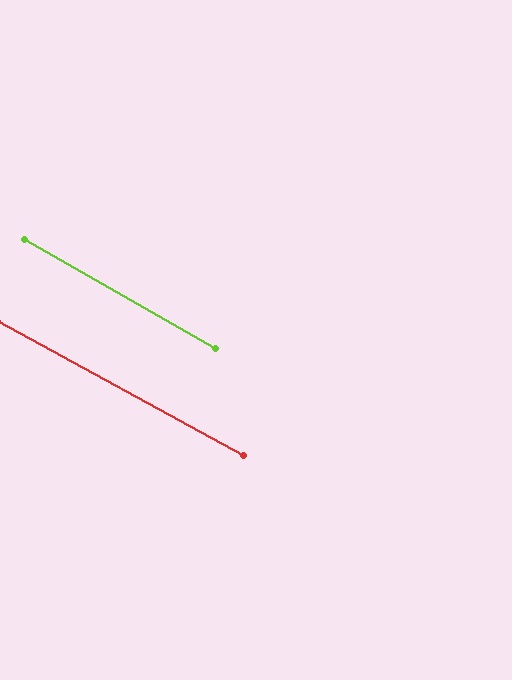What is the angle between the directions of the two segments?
Approximately 1 degree.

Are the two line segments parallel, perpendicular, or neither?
Parallel — their directions differ by only 1.1°.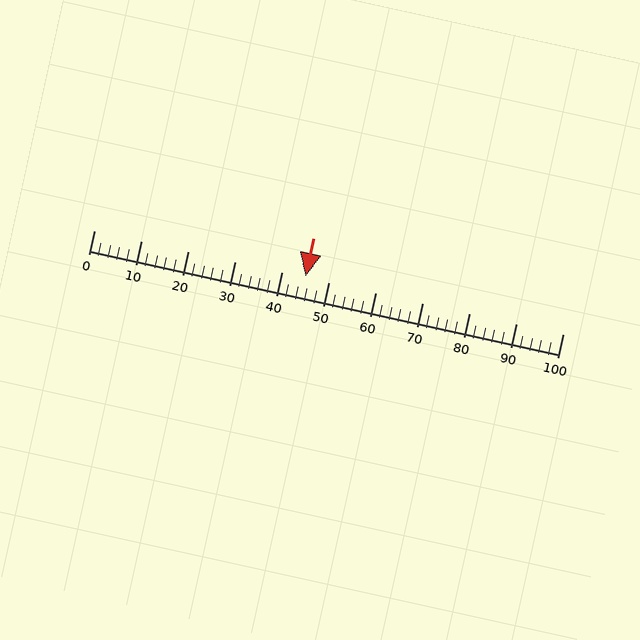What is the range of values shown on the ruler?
The ruler shows values from 0 to 100.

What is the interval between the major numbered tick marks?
The major tick marks are spaced 10 units apart.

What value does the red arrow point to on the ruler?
The red arrow points to approximately 45.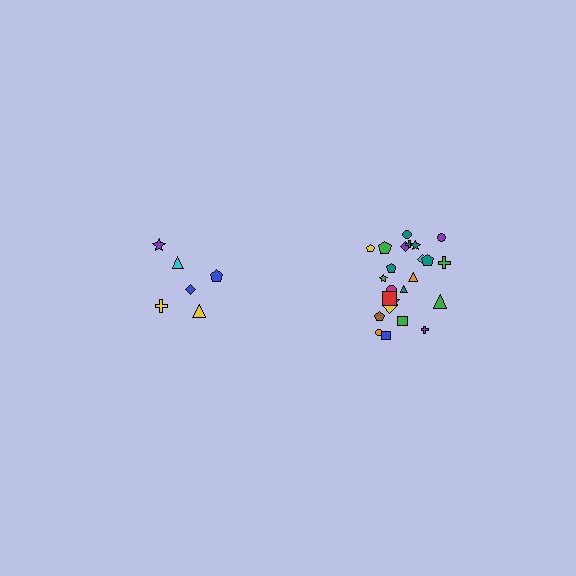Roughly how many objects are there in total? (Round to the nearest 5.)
Roughly 30 objects in total.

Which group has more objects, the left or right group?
The right group.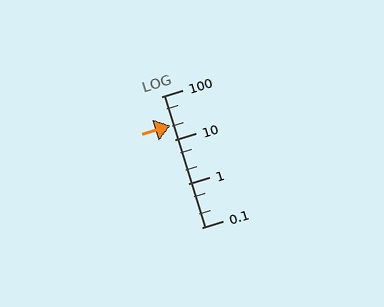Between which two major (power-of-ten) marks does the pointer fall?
The pointer is between 10 and 100.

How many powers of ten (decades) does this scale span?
The scale spans 3 decades, from 0.1 to 100.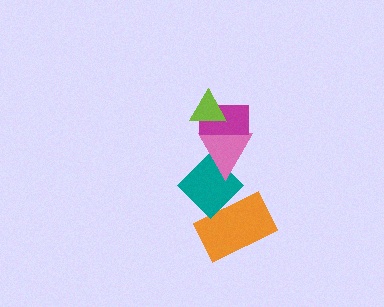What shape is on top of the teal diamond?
The pink triangle is on top of the teal diamond.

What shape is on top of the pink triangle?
The magenta rectangle is on top of the pink triangle.